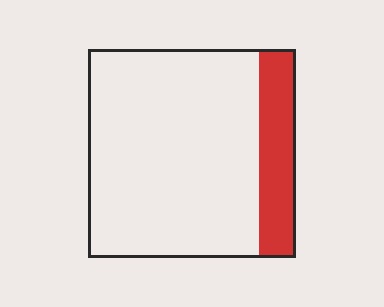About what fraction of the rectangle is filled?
About one sixth (1/6).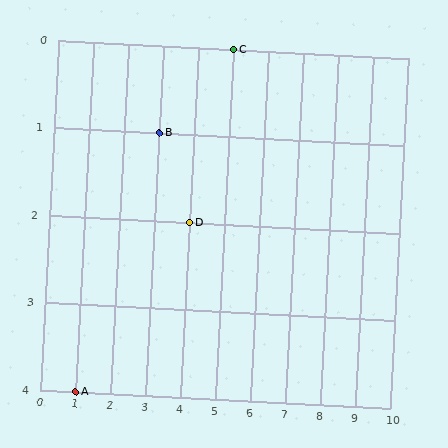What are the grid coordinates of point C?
Point C is at grid coordinates (5, 0).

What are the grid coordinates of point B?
Point B is at grid coordinates (3, 1).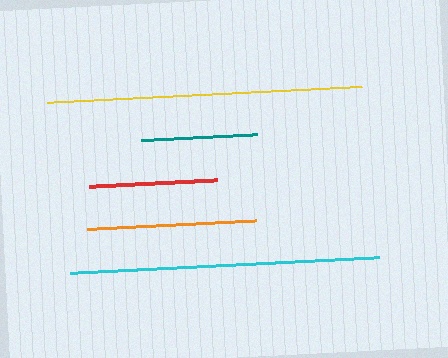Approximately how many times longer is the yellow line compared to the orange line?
The yellow line is approximately 1.9 times the length of the orange line.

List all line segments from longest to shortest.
From longest to shortest: yellow, cyan, orange, red, teal.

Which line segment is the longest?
The yellow line is the longest at approximately 315 pixels.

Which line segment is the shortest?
The teal line is the shortest at approximately 116 pixels.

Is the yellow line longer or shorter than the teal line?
The yellow line is longer than the teal line.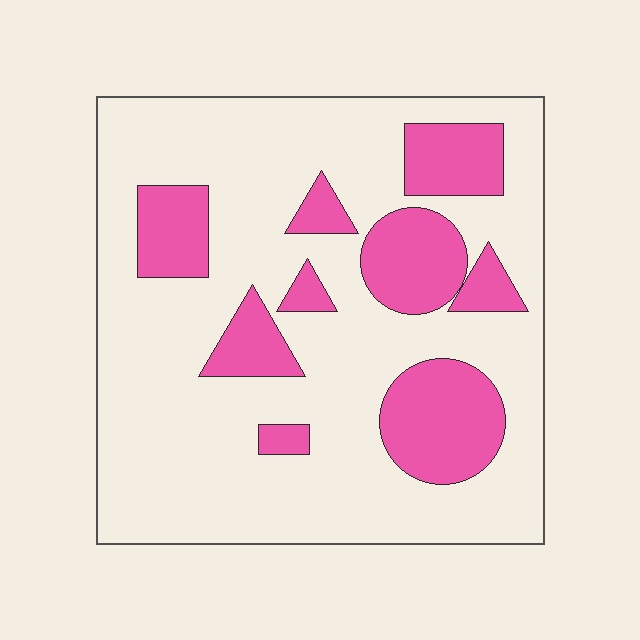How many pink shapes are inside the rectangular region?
9.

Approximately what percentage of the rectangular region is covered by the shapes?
Approximately 25%.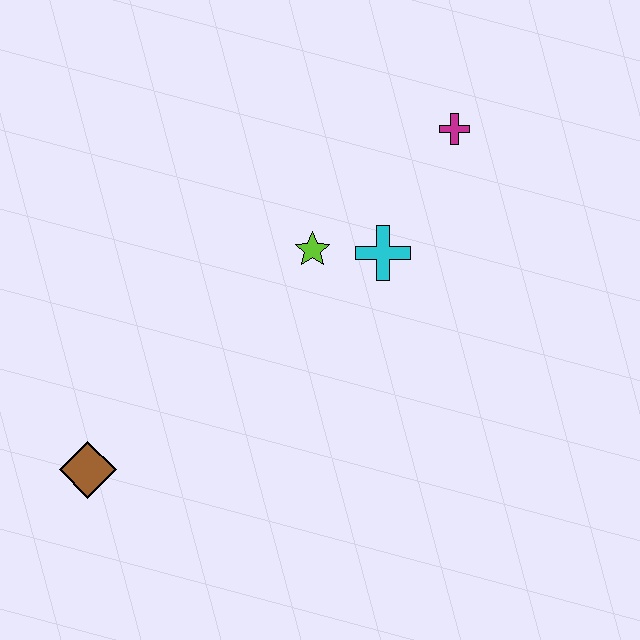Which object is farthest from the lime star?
The brown diamond is farthest from the lime star.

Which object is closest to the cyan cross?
The lime star is closest to the cyan cross.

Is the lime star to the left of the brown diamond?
No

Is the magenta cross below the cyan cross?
No